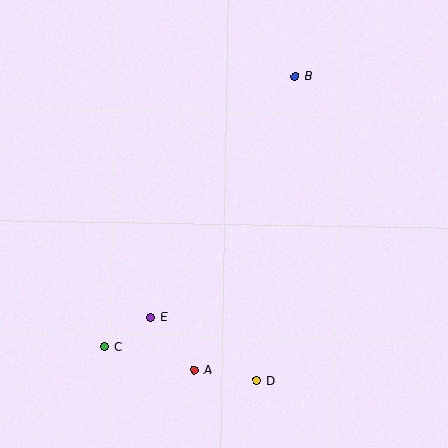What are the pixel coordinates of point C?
Point C is at (105, 347).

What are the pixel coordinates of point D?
Point D is at (257, 380).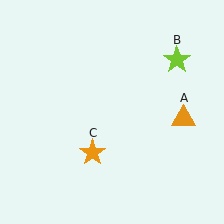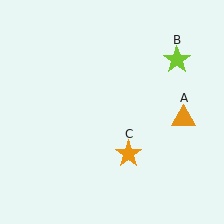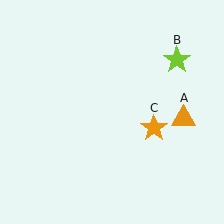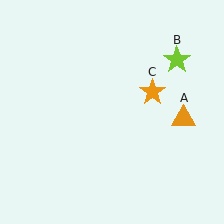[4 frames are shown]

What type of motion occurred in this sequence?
The orange star (object C) rotated counterclockwise around the center of the scene.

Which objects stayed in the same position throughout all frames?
Orange triangle (object A) and lime star (object B) remained stationary.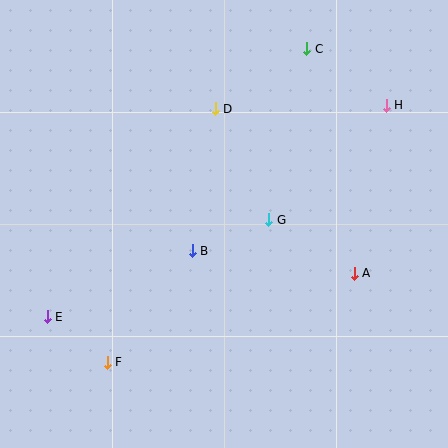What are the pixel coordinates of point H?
Point H is at (386, 105).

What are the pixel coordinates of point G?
Point G is at (269, 220).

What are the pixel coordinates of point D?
Point D is at (215, 109).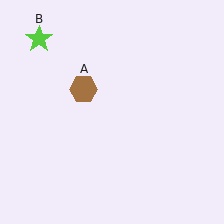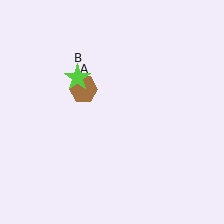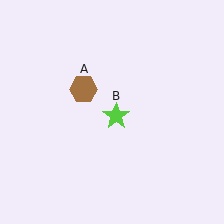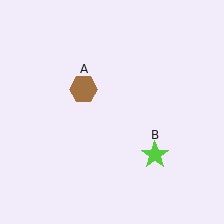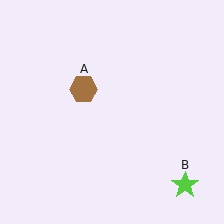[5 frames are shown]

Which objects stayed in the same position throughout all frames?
Brown hexagon (object A) remained stationary.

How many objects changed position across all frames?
1 object changed position: lime star (object B).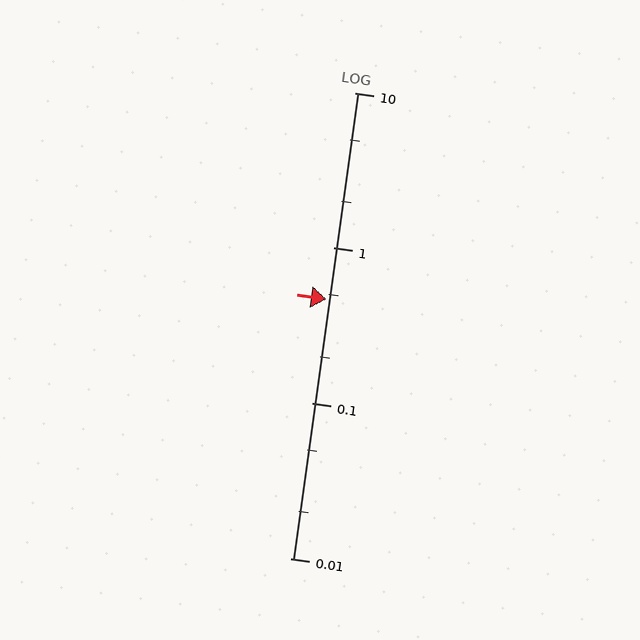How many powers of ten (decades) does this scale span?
The scale spans 3 decades, from 0.01 to 10.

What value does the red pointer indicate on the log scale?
The pointer indicates approximately 0.47.